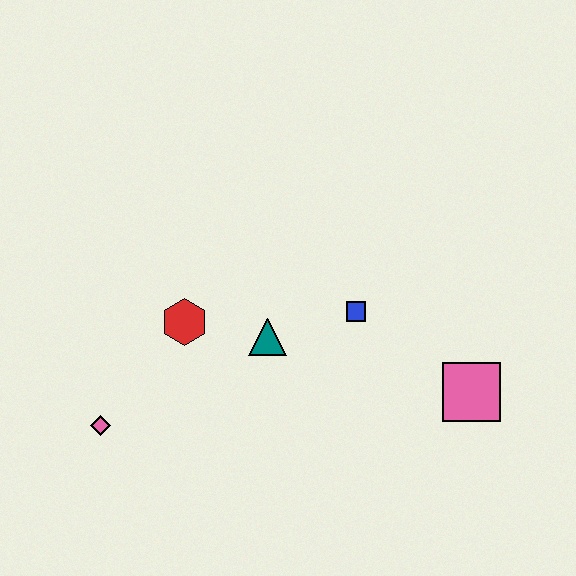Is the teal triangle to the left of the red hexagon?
No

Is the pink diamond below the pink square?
Yes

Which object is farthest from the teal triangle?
The pink square is farthest from the teal triangle.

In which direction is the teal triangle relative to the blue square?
The teal triangle is to the left of the blue square.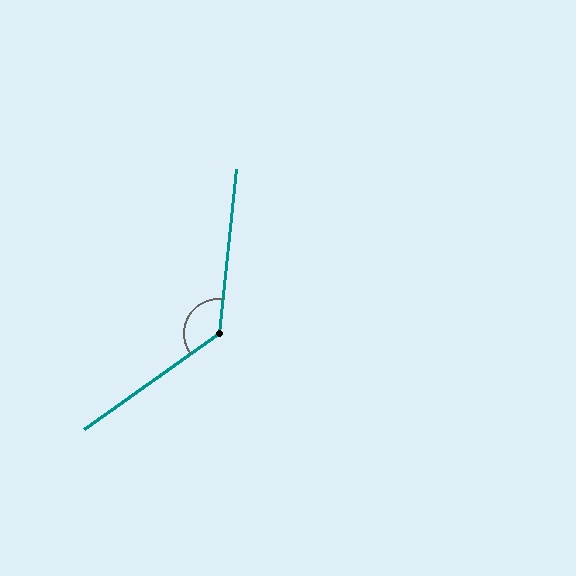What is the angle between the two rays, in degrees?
Approximately 132 degrees.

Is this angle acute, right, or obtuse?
It is obtuse.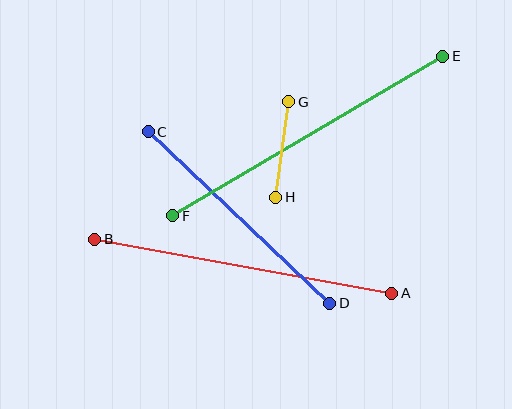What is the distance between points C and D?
The distance is approximately 250 pixels.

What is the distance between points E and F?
The distance is approximately 314 pixels.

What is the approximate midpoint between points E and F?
The midpoint is at approximately (308, 136) pixels.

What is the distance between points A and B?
The distance is approximately 302 pixels.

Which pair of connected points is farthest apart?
Points E and F are farthest apart.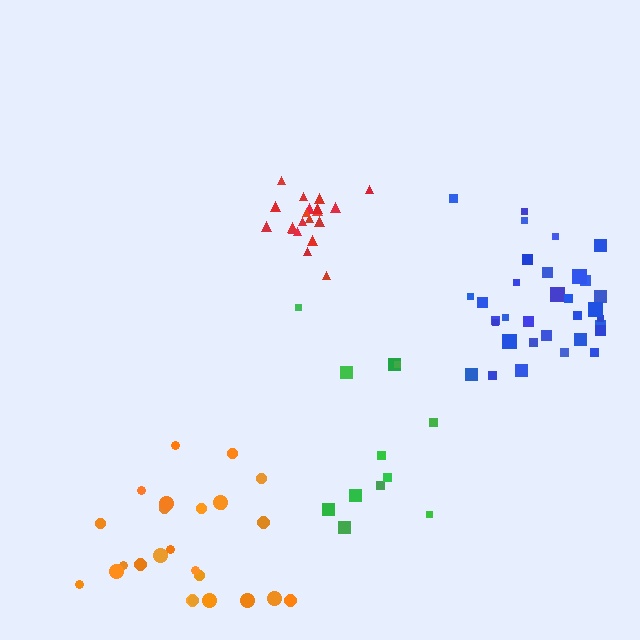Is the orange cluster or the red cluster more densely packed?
Red.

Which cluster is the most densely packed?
Red.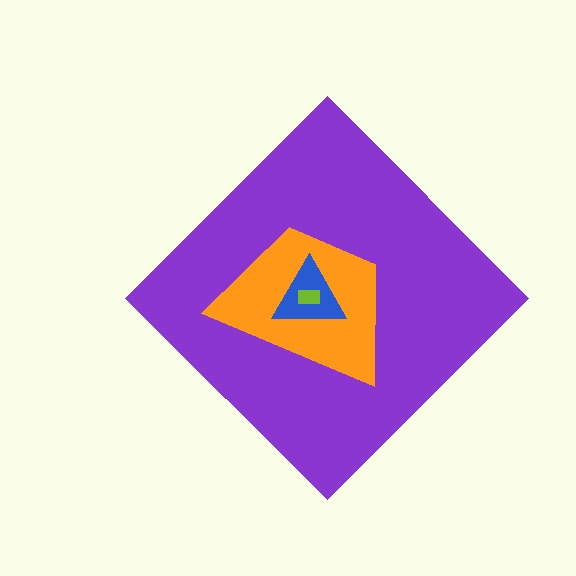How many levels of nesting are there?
4.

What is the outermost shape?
The purple diamond.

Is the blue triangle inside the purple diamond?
Yes.